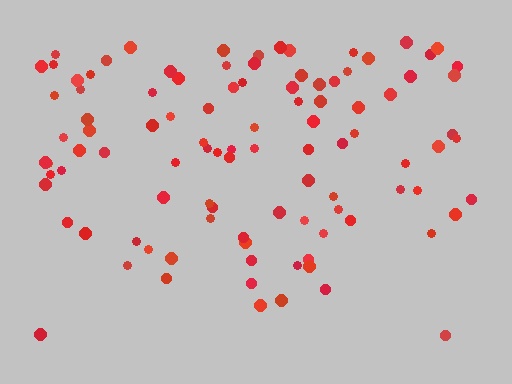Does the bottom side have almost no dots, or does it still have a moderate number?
Still a moderate number, just noticeably fewer than the top.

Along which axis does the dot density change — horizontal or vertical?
Vertical.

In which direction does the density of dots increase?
From bottom to top, with the top side densest.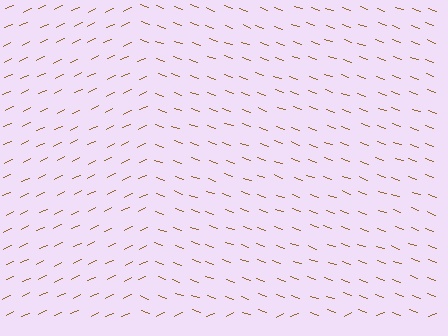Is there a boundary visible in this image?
Yes, there is a texture boundary formed by a change in line orientation.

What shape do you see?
I see a rectangle.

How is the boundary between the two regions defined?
The boundary is defined purely by a change in line orientation (approximately 45 degrees difference). All lines are the same color and thickness.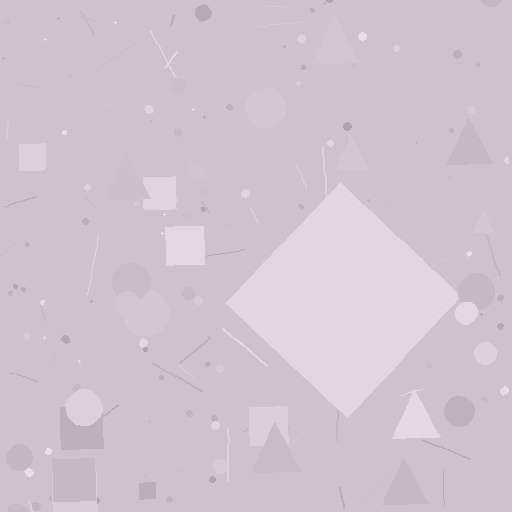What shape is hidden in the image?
A diamond is hidden in the image.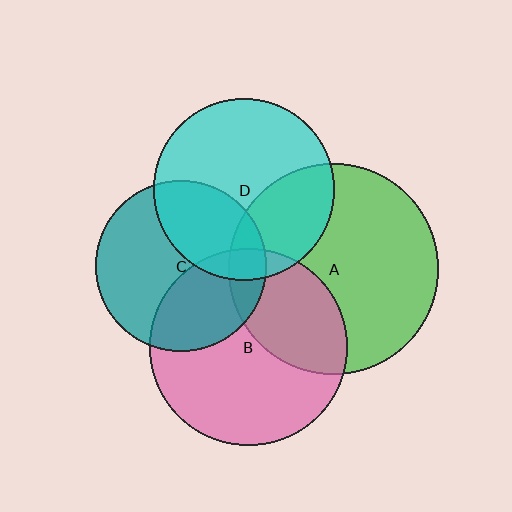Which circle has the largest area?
Circle A (green).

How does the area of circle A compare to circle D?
Approximately 1.3 times.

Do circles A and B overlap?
Yes.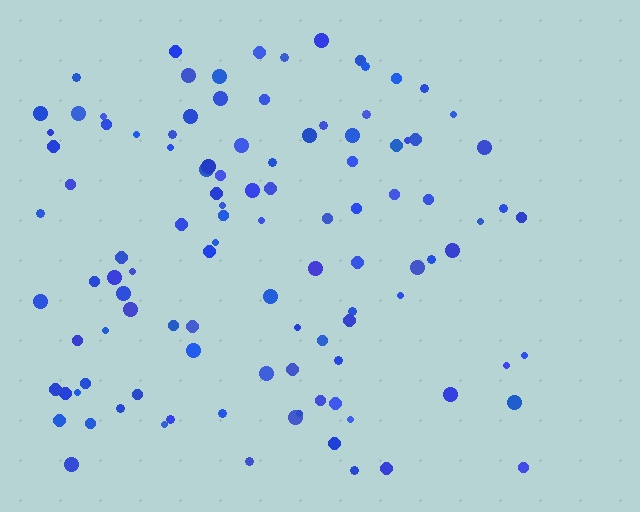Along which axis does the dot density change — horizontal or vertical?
Horizontal.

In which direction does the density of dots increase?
From right to left, with the left side densest.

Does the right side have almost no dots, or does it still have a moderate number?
Still a moderate number, just noticeably fewer than the left.